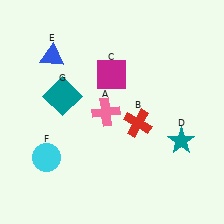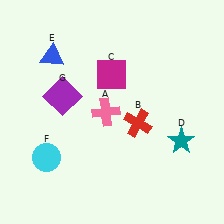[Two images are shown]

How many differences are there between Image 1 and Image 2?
There is 1 difference between the two images.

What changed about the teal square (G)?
In Image 1, G is teal. In Image 2, it changed to purple.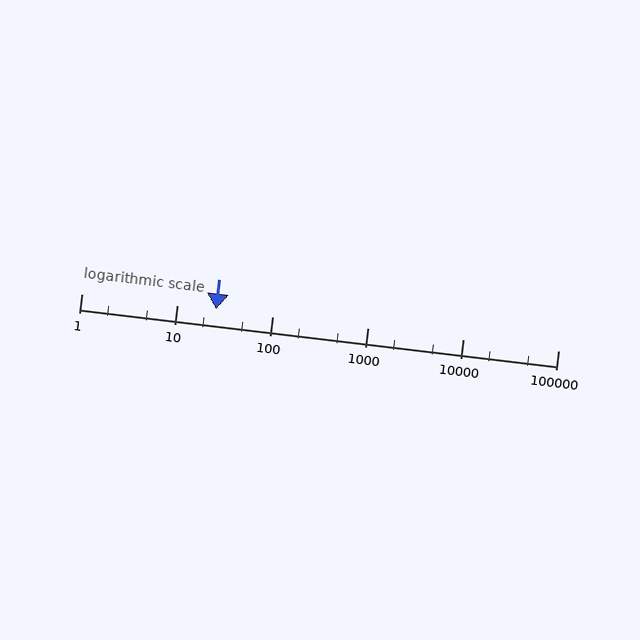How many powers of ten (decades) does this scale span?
The scale spans 5 decades, from 1 to 100000.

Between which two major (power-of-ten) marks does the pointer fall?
The pointer is between 10 and 100.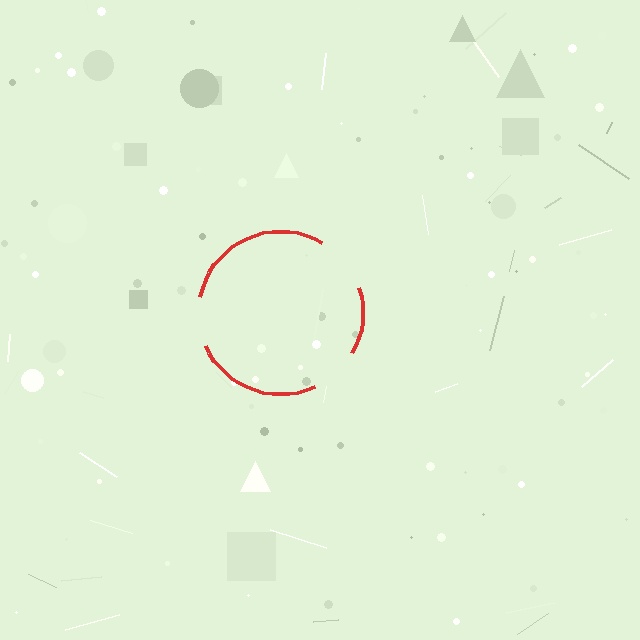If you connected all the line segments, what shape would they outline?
They would outline a circle.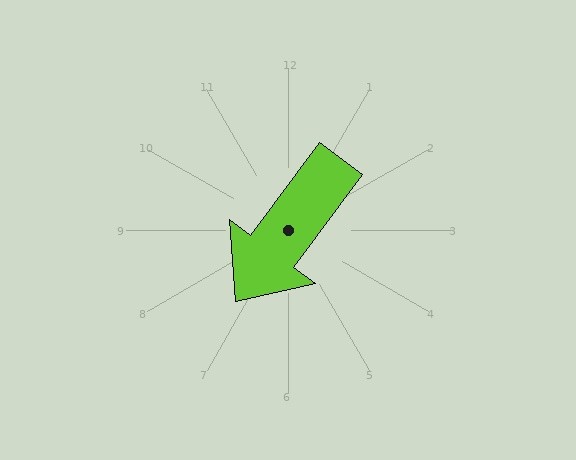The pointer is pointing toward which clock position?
Roughly 7 o'clock.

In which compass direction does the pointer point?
Southwest.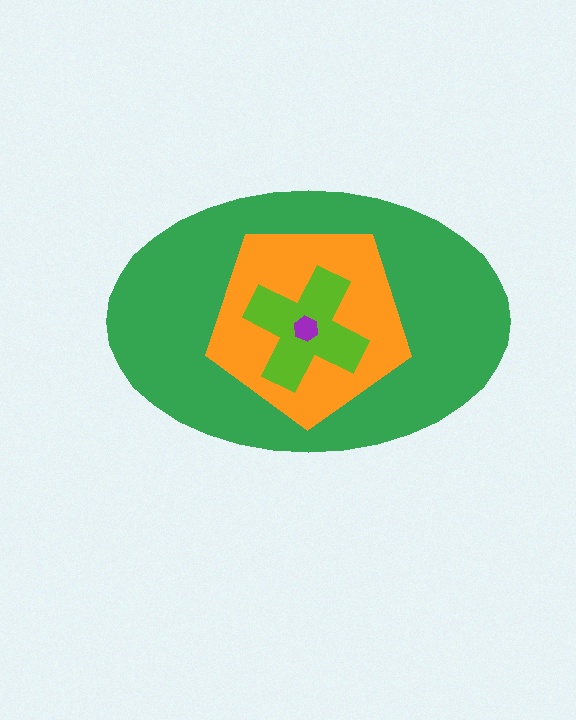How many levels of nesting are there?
4.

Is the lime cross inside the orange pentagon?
Yes.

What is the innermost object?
The purple hexagon.